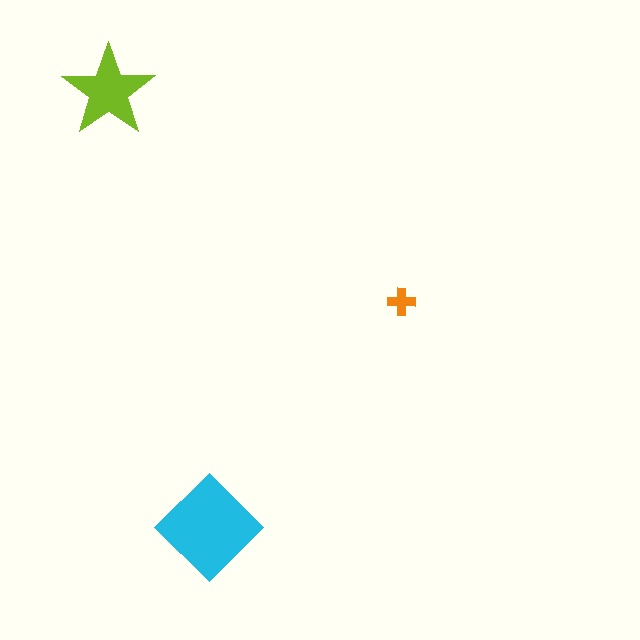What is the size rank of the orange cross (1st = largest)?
3rd.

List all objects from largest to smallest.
The cyan diamond, the lime star, the orange cross.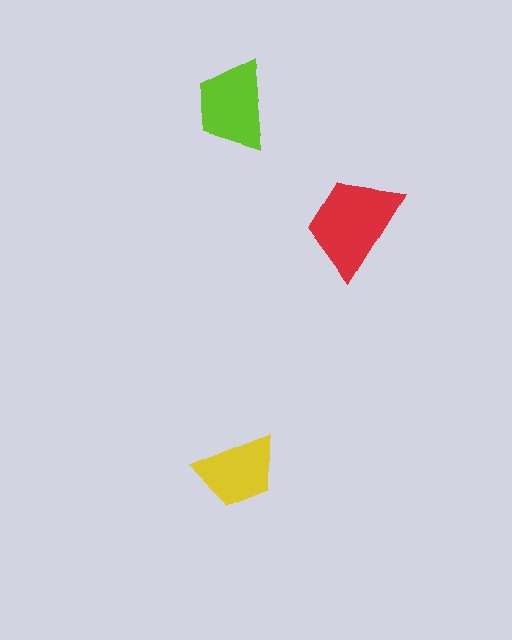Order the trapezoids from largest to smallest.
the red one, the lime one, the yellow one.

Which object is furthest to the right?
The red trapezoid is rightmost.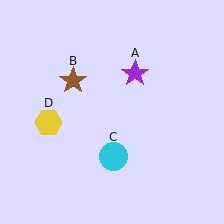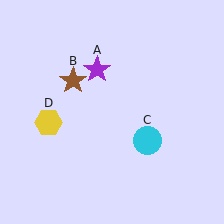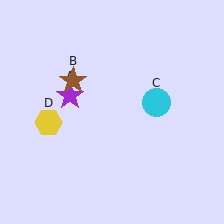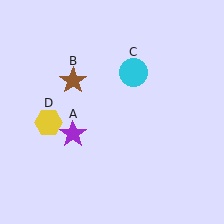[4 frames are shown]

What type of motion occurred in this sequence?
The purple star (object A), cyan circle (object C) rotated counterclockwise around the center of the scene.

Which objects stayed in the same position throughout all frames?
Brown star (object B) and yellow hexagon (object D) remained stationary.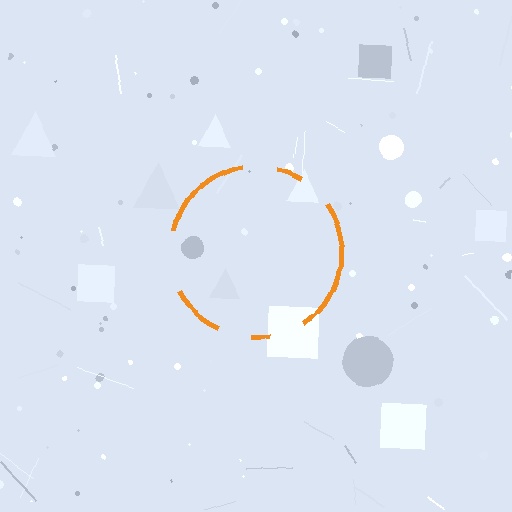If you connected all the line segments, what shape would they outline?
They would outline a circle.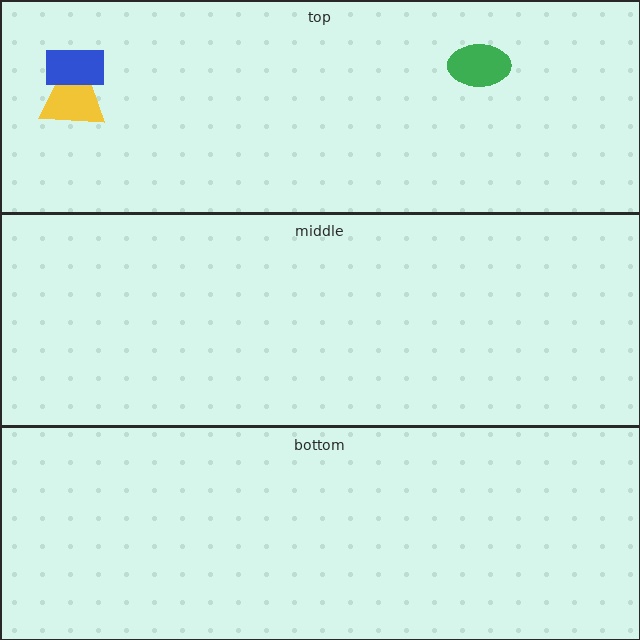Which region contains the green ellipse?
The top region.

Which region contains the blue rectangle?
The top region.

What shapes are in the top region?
The green ellipse, the yellow trapezoid, the blue rectangle.